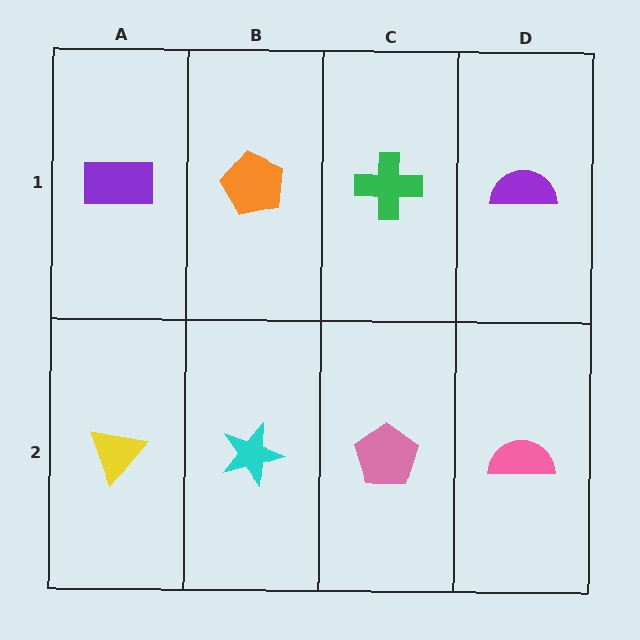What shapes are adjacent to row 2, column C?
A green cross (row 1, column C), a cyan star (row 2, column B), a pink semicircle (row 2, column D).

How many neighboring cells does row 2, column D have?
2.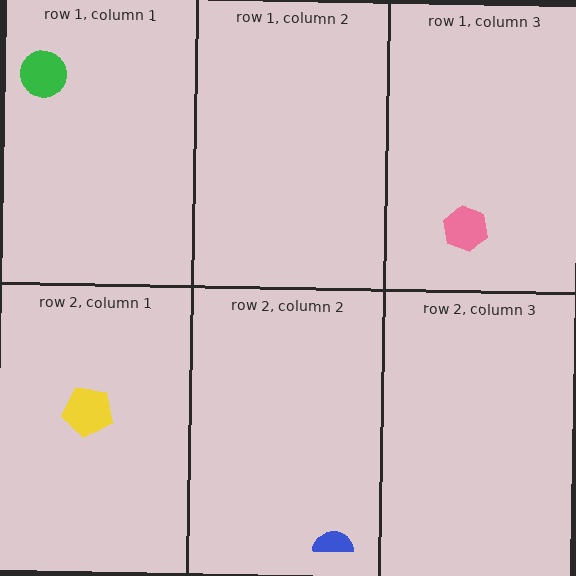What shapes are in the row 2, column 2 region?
The blue semicircle.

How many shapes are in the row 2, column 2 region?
1.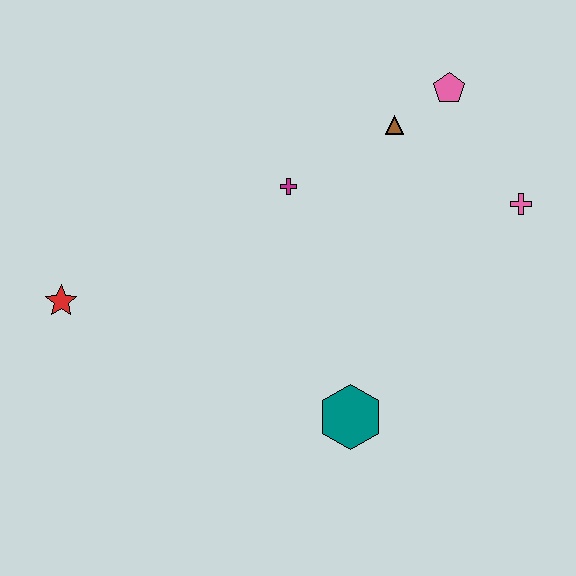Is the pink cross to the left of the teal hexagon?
No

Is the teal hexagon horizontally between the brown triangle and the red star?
Yes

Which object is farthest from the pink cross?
The red star is farthest from the pink cross.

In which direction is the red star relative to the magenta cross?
The red star is to the left of the magenta cross.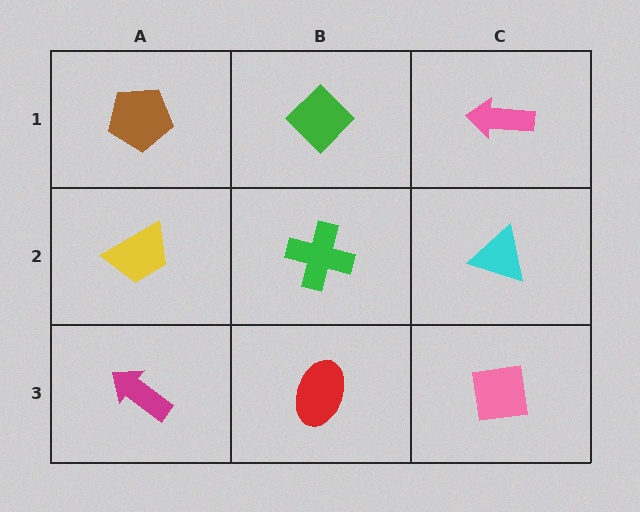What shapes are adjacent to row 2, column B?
A green diamond (row 1, column B), a red ellipse (row 3, column B), a yellow trapezoid (row 2, column A), a cyan triangle (row 2, column C).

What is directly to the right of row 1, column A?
A green diamond.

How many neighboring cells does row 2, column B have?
4.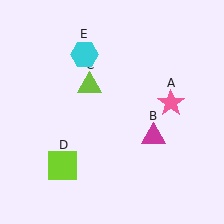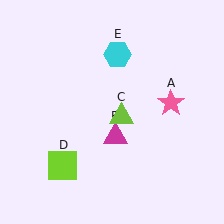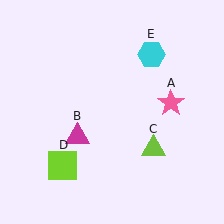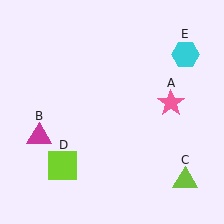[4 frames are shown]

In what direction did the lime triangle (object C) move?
The lime triangle (object C) moved down and to the right.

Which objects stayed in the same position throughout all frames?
Pink star (object A) and lime square (object D) remained stationary.